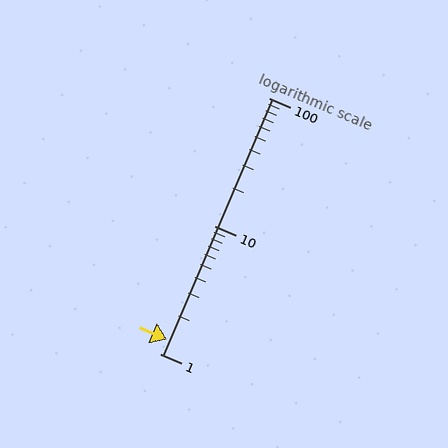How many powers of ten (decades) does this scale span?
The scale spans 2 decades, from 1 to 100.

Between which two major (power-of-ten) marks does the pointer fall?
The pointer is between 1 and 10.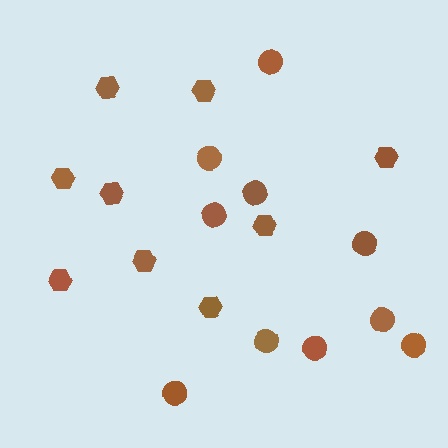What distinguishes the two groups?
There are 2 groups: one group of hexagons (9) and one group of circles (10).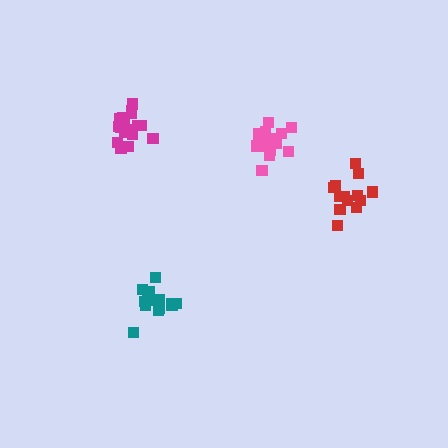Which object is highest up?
The magenta cluster is topmost.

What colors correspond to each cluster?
The clusters are colored: red, magenta, teal, pink.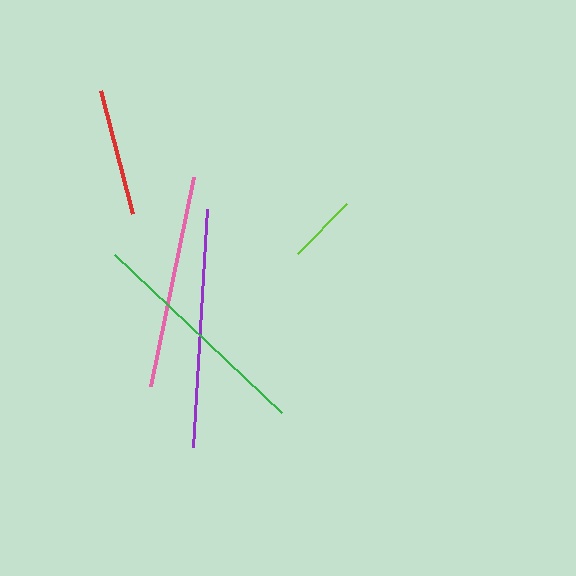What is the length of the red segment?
The red segment is approximately 127 pixels long.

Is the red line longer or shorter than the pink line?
The pink line is longer than the red line.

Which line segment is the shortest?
The lime line is the shortest at approximately 71 pixels.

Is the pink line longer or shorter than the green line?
The green line is longer than the pink line.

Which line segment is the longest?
The purple line is the longest at approximately 239 pixels.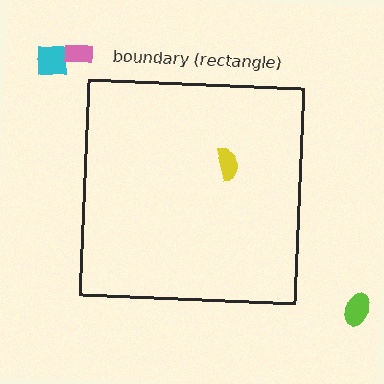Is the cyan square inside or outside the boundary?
Outside.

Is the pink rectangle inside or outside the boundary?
Outside.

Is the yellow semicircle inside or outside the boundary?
Inside.